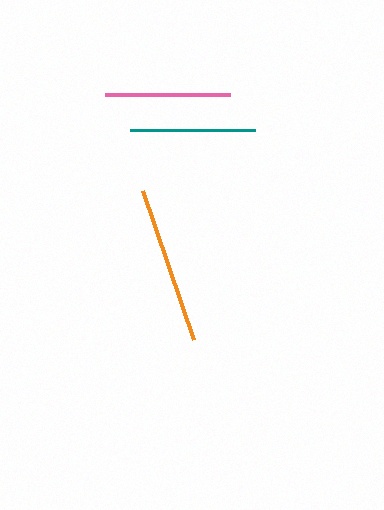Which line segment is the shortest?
The pink line is the shortest at approximately 124 pixels.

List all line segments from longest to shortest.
From longest to shortest: orange, teal, pink.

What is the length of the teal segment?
The teal segment is approximately 125 pixels long.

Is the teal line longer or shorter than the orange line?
The orange line is longer than the teal line.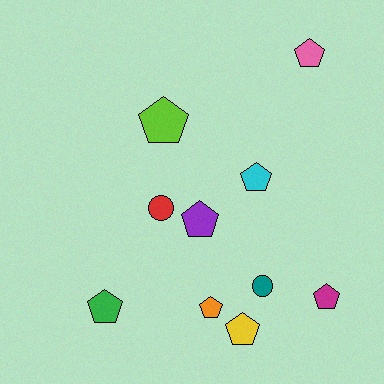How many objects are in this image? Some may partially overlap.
There are 10 objects.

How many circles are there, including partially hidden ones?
There are 2 circles.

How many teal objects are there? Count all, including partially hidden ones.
There is 1 teal object.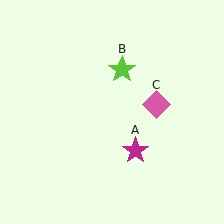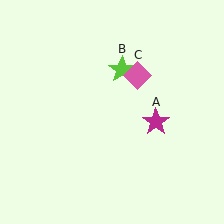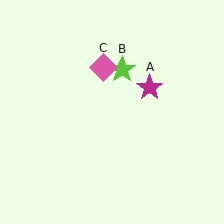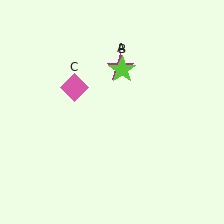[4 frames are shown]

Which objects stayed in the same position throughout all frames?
Lime star (object B) remained stationary.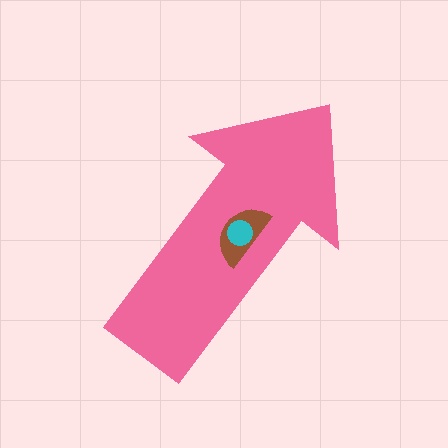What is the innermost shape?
The cyan circle.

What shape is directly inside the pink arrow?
The brown semicircle.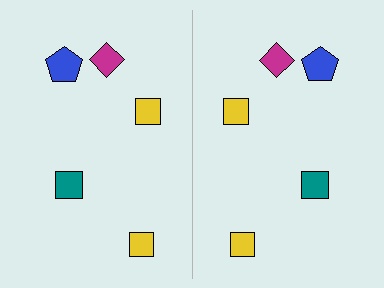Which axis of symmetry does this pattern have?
The pattern has a vertical axis of symmetry running through the center of the image.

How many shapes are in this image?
There are 10 shapes in this image.